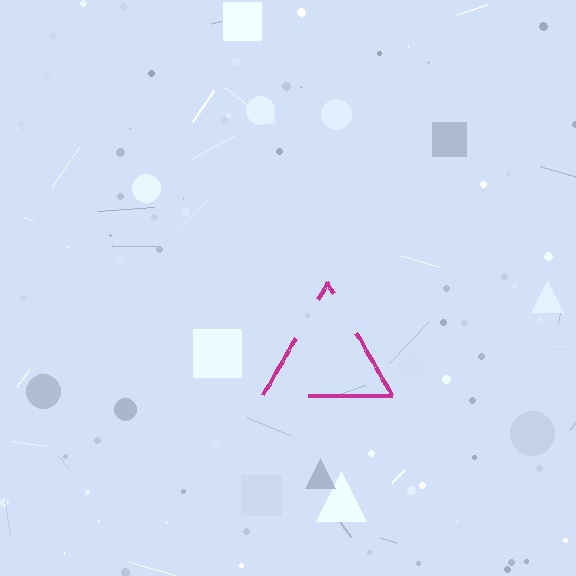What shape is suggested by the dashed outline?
The dashed outline suggests a triangle.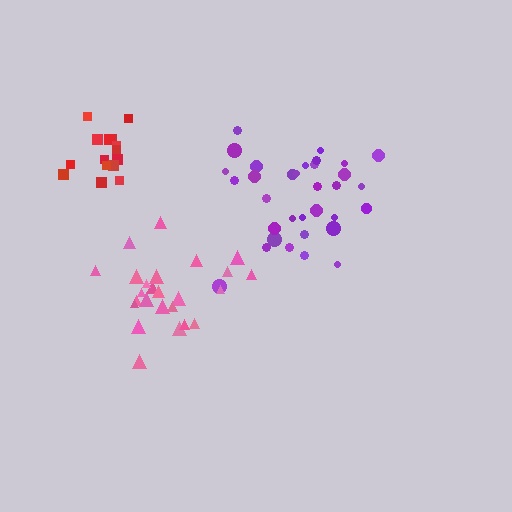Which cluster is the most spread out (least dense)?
Pink.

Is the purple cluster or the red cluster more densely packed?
Red.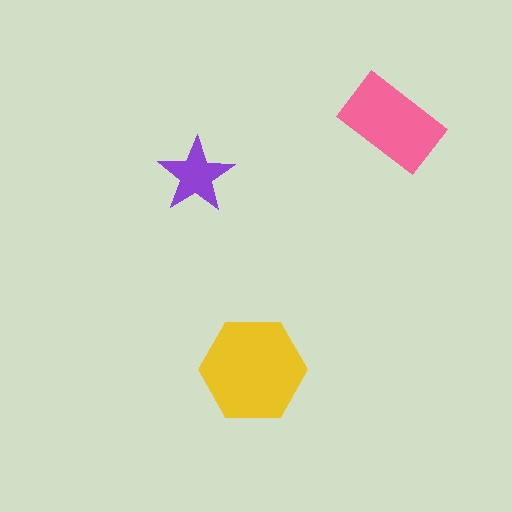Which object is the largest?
The yellow hexagon.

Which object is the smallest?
The purple star.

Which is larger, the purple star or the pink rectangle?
The pink rectangle.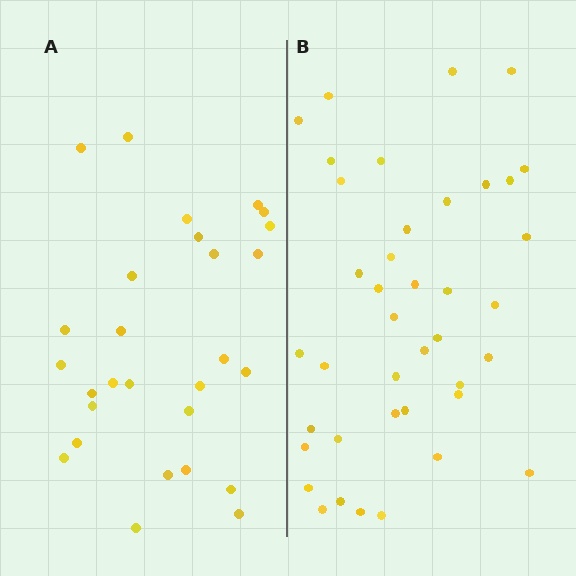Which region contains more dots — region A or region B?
Region B (the right region) has more dots.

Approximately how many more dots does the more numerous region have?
Region B has roughly 12 or so more dots than region A.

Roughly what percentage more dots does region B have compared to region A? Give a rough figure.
About 45% more.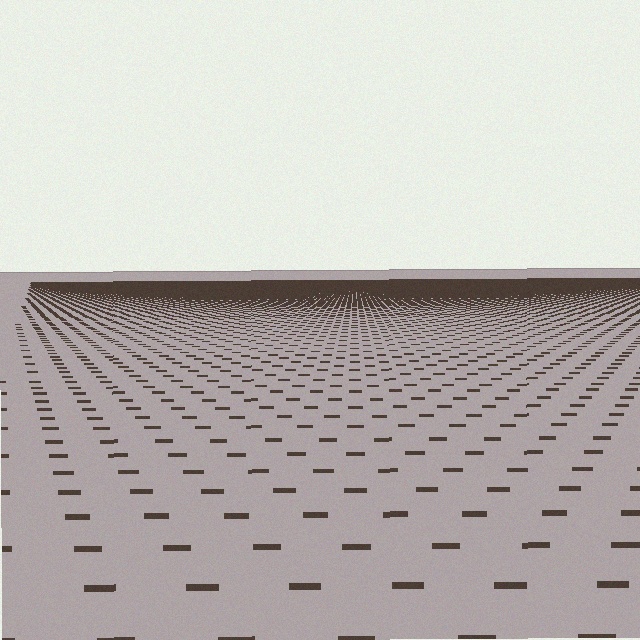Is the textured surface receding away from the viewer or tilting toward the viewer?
The surface is receding away from the viewer. Texture elements get smaller and denser toward the top.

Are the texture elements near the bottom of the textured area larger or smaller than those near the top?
Larger. Near the bottom, elements are closer to the viewer and appear at a bigger on-screen size.